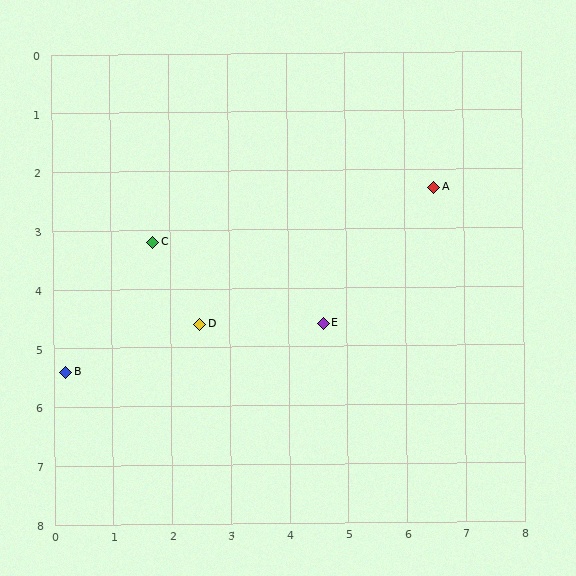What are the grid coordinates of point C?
Point C is at approximately (1.7, 3.2).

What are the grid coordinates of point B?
Point B is at approximately (0.2, 5.4).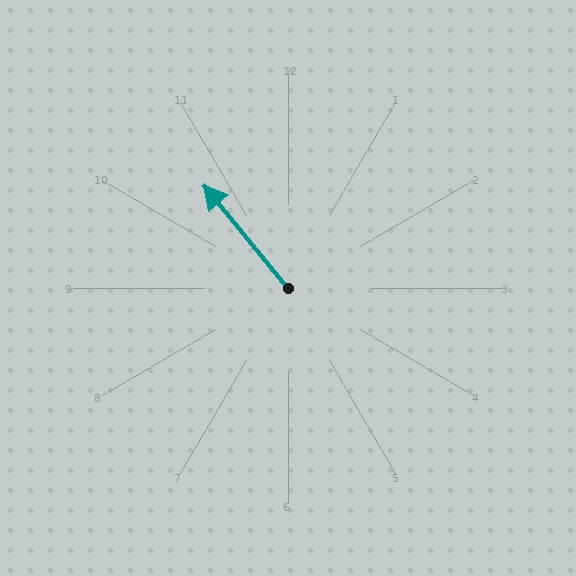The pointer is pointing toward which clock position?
Roughly 11 o'clock.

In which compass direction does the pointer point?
Northwest.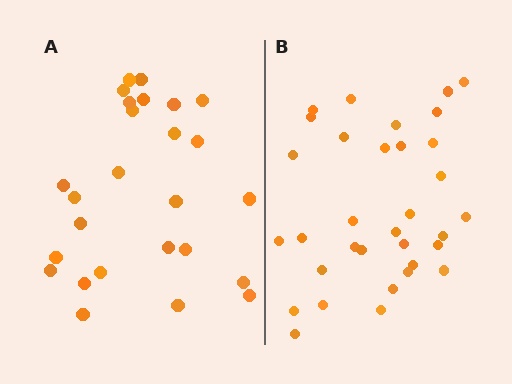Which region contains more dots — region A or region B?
Region B (the right region) has more dots.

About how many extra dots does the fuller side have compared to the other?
Region B has roughly 8 or so more dots than region A.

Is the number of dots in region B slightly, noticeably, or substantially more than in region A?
Region B has noticeably more, but not dramatically so. The ratio is roughly 1.3 to 1.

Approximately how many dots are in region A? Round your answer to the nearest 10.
About 30 dots. (The exact count is 26, which rounds to 30.)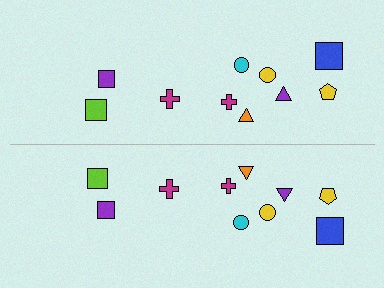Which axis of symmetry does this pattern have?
The pattern has a horizontal axis of symmetry running through the center of the image.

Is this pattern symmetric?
Yes, this pattern has bilateral (reflection) symmetry.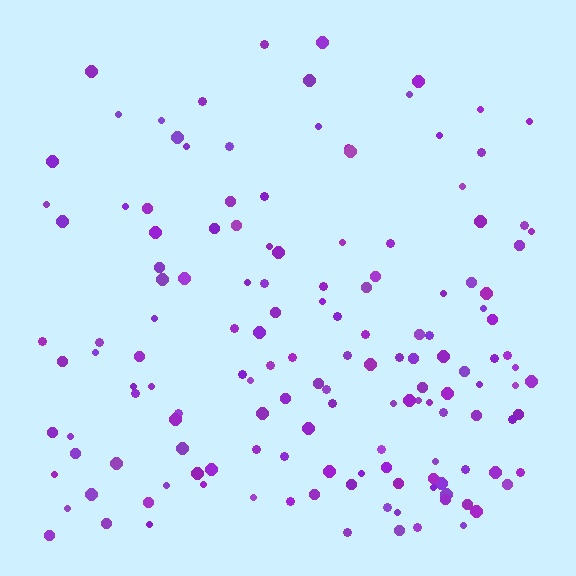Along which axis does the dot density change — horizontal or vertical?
Vertical.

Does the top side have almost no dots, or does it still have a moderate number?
Still a moderate number, just noticeably fewer than the bottom.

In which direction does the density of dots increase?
From top to bottom, with the bottom side densest.